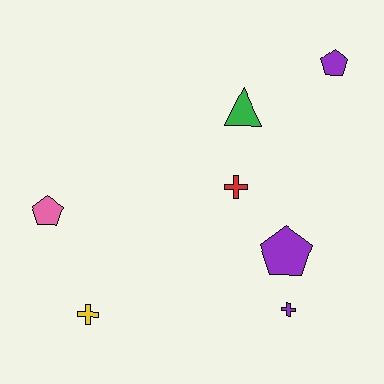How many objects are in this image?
There are 7 objects.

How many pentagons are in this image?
There are 3 pentagons.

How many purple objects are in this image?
There are 3 purple objects.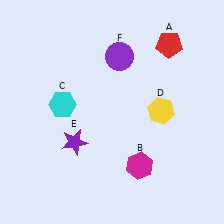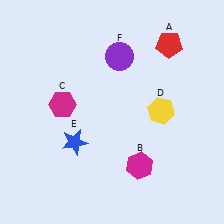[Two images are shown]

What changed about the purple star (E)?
In Image 1, E is purple. In Image 2, it changed to blue.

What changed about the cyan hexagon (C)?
In Image 1, C is cyan. In Image 2, it changed to magenta.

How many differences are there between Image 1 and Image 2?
There are 2 differences between the two images.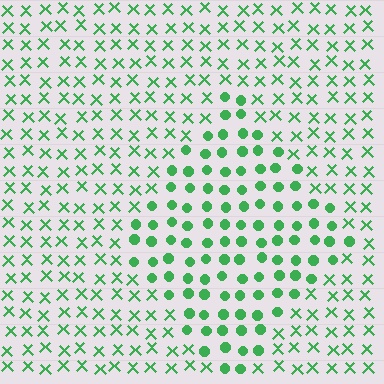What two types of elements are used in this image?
The image uses circles inside the diamond region and X marks outside it.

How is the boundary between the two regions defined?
The boundary is defined by a change in element shape: circles inside vs. X marks outside. All elements share the same color and spacing.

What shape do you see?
I see a diamond.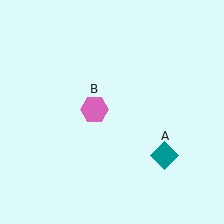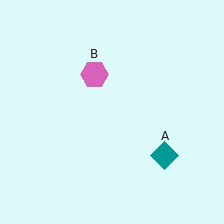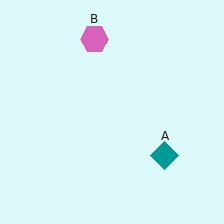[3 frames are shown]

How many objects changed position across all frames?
1 object changed position: pink hexagon (object B).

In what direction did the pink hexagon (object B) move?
The pink hexagon (object B) moved up.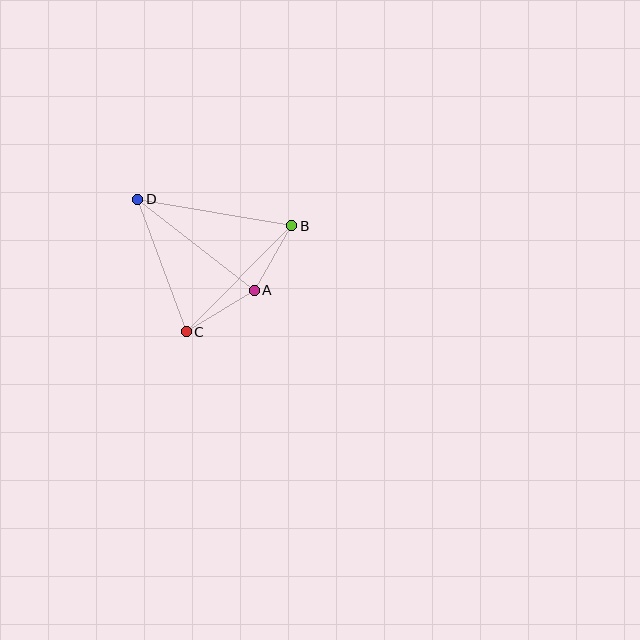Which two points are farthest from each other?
Points B and D are farthest from each other.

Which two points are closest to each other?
Points A and B are closest to each other.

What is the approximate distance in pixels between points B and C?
The distance between B and C is approximately 150 pixels.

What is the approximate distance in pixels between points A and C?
The distance between A and C is approximately 80 pixels.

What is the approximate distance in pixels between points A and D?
The distance between A and D is approximately 148 pixels.